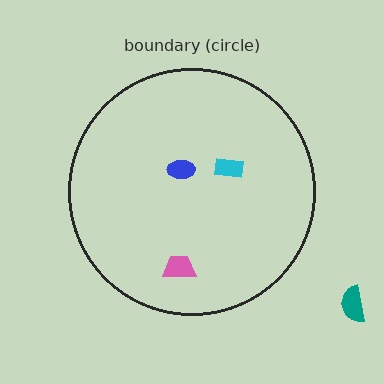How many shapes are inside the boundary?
3 inside, 1 outside.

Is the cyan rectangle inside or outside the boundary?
Inside.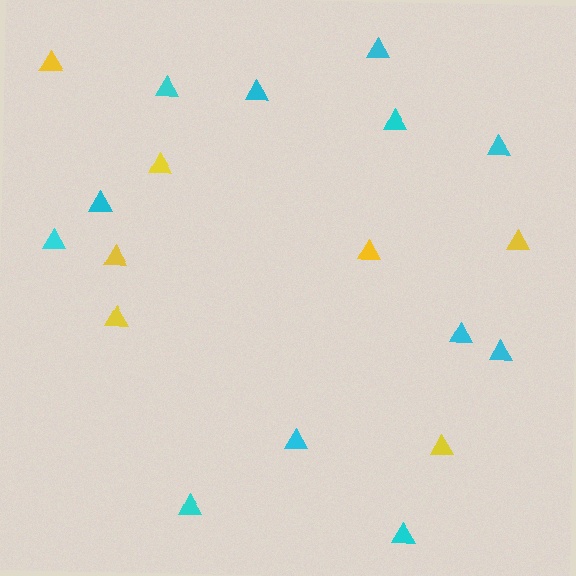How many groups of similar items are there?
There are 2 groups: one group of cyan triangles (12) and one group of yellow triangles (7).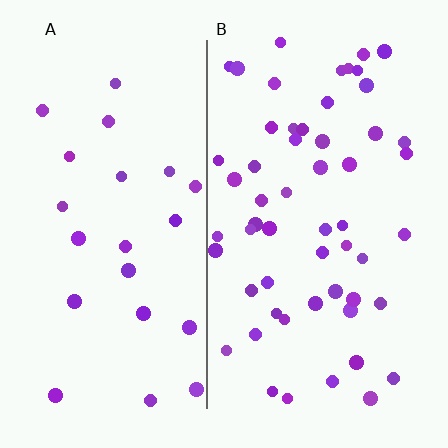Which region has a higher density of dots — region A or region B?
B (the right).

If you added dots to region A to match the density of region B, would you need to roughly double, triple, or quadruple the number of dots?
Approximately double.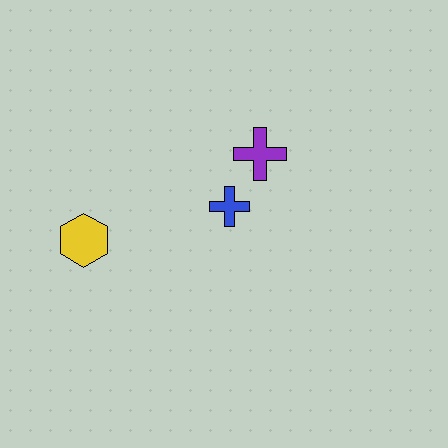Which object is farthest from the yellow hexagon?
The purple cross is farthest from the yellow hexagon.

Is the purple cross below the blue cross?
No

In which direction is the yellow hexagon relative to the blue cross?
The yellow hexagon is to the left of the blue cross.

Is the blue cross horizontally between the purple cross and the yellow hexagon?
Yes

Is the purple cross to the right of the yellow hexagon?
Yes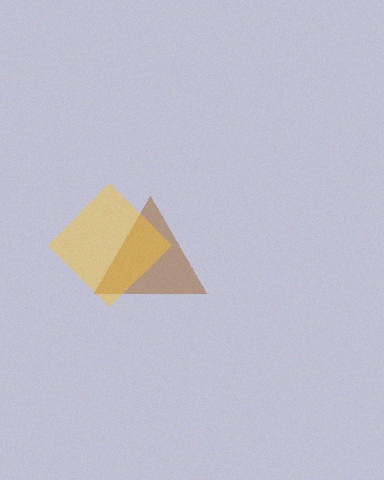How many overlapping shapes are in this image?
There are 2 overlapping shapes in the image.